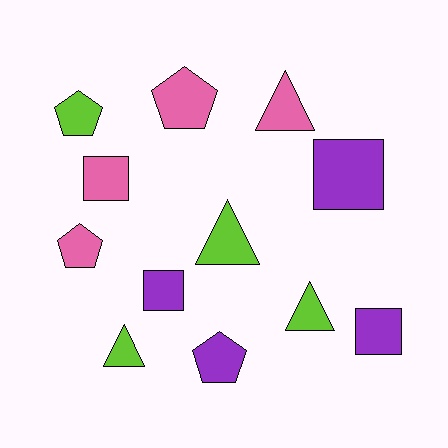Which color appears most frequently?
Purple, with 4 objects.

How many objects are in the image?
There are 12 objects.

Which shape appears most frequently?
Square, with 4 objects.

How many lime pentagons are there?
There is 1 lime pentagon.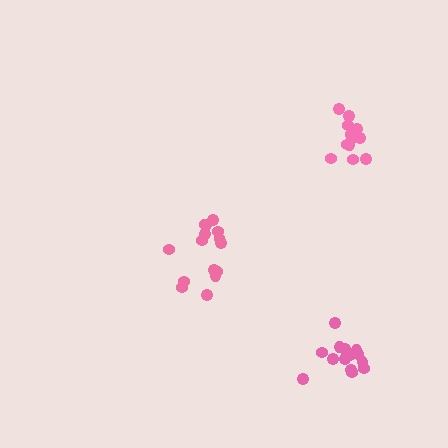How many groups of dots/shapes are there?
There are 3 groups.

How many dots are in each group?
Group 1: 15 dots, Group 2: 14 dots, Group 3: 13 dots (42 total).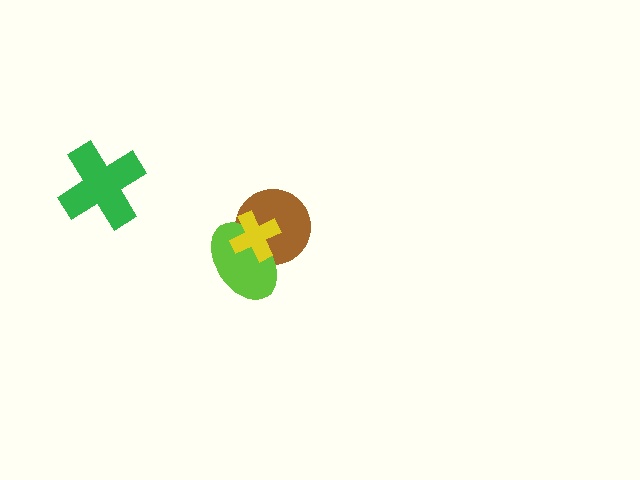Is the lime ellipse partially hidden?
Yes, it is partially covered by another shape.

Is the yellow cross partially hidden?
No, no other shape covers it.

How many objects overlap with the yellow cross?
2 objects overlap with the yellow cross.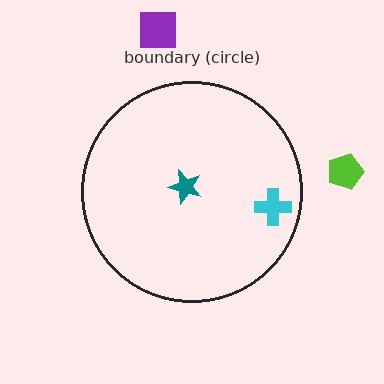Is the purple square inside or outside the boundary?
Outside.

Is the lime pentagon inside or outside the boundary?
Outside.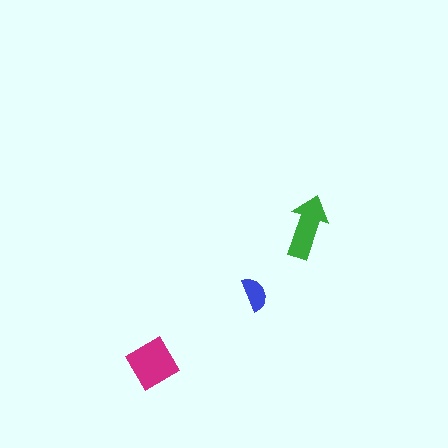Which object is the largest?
The magenta diamond.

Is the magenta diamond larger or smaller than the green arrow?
Larger.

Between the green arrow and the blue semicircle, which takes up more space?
The green arrow.